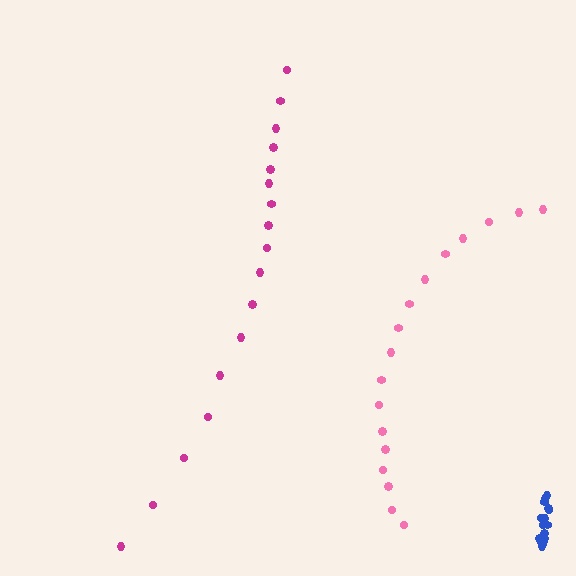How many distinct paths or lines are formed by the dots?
There are 3 distinct paths.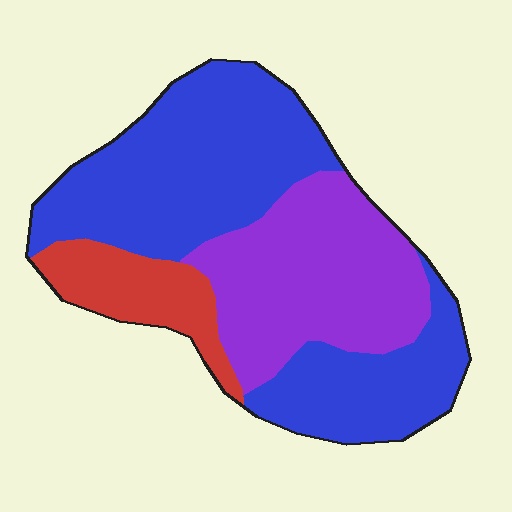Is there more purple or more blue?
Blue.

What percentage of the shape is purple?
Purple takes up about one third (1/3) of the shape.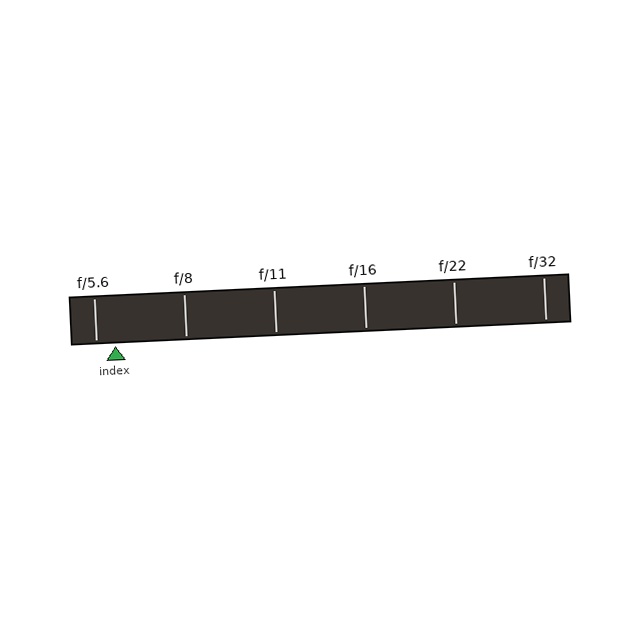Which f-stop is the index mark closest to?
The index mark is closest to f/5.6.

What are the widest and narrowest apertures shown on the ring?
The widest aperture shown is f/5.6 and the narrowest is f/32.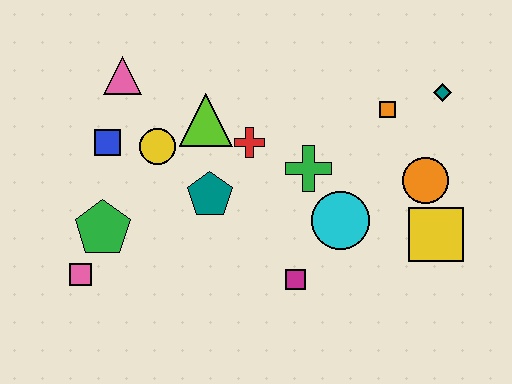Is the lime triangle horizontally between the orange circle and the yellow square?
No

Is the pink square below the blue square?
Yes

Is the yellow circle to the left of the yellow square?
Yes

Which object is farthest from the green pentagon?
The teal diamond is farthest from the green pentagon.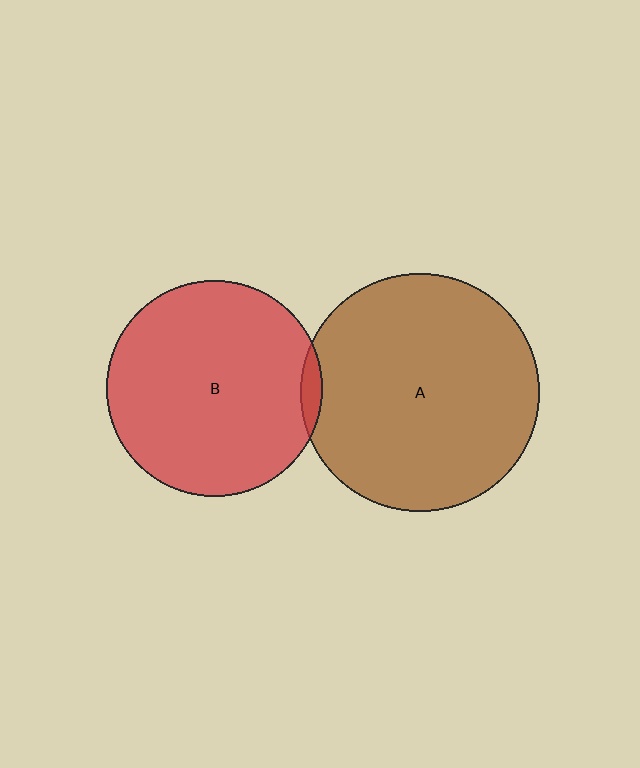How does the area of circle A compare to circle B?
Approximately 1.2 times.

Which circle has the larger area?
Circle A (brown).